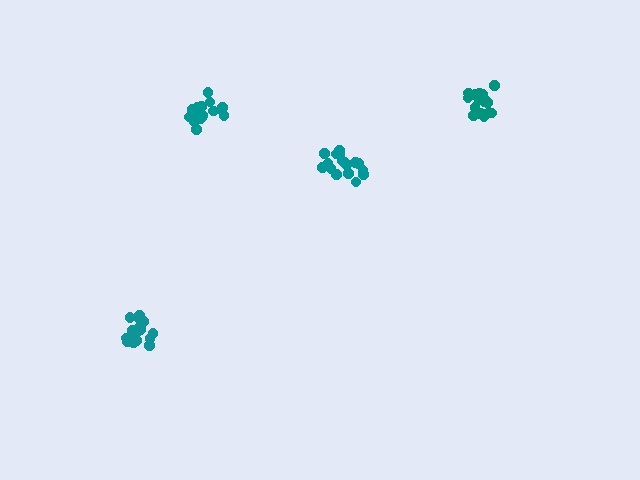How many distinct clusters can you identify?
There are 4 distinct clusters.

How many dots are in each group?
Group 1: 16 dots, Group 2: 17 dots, Group 3: 17 dots, Group 4: 18 dots (68 total).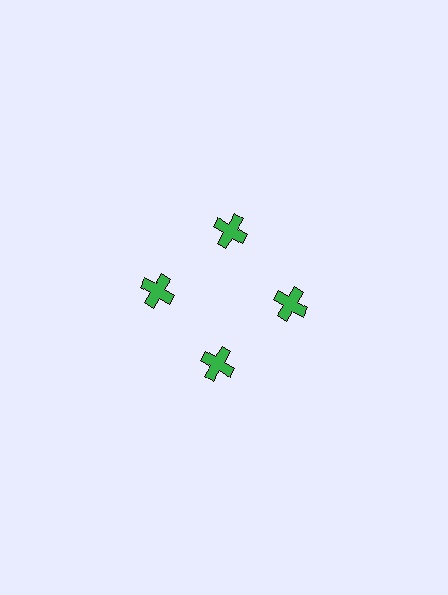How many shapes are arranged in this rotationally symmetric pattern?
There are 4 shapes, arranged in 4 groups of 1.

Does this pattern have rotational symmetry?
Yes, this pattern has 4-fold rotational symmetry. It looks the same after rotating 90 degrees around the center.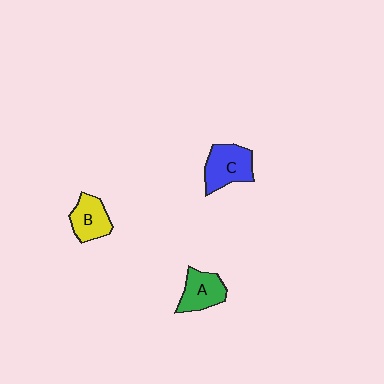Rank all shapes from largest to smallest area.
From largest to smallest: C (blue), A (green), B (yellow).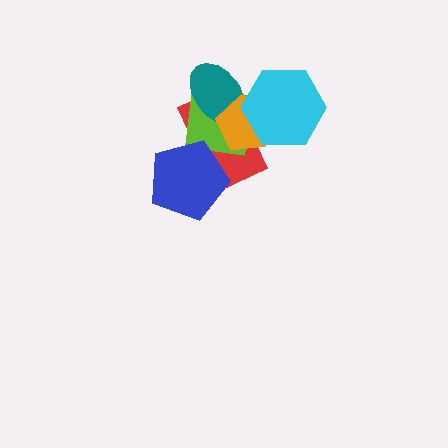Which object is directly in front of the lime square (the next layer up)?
The teal ellipse is directly in front of the lime square.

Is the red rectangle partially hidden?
Yes, it is partially covered by another shape.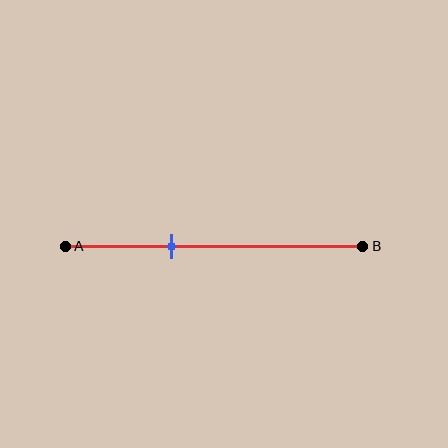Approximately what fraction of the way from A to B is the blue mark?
The blue mark is approximately 35% of the way from A to B.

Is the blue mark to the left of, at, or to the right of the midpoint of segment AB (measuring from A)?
The blue mark is to the left of the midpoint of segment AB.